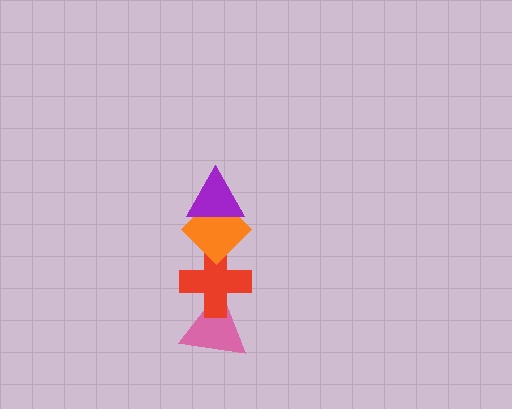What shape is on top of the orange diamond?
The purple triangle is on top of the orange diamond.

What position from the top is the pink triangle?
The pink triangle is 4th from the top.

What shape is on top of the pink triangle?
The red cross is on top of the pink triangle.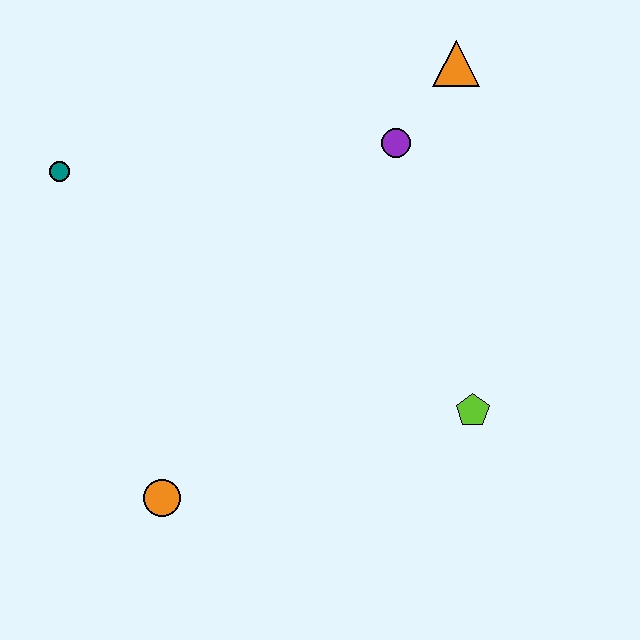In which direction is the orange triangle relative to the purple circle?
The orange triangle is above the purple circle.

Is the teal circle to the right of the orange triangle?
No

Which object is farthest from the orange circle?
The orange triangle is farthest from the orange circle.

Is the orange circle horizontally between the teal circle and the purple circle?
Yes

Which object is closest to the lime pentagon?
The purple circle is closest to the lime pentagon.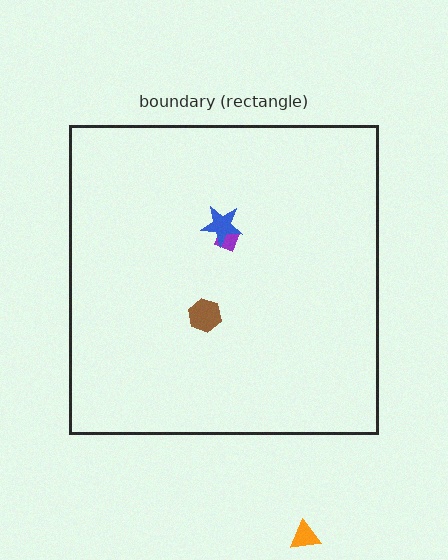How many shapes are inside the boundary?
3 inside, 1 outside.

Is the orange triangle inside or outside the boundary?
Outside.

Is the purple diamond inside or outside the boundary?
Inside.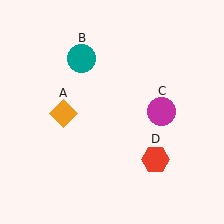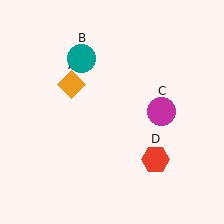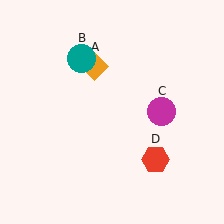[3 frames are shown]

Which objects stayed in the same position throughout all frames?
Teal circle (object B) and magenta circle (object C) and red hexagon (object D) remained stationary.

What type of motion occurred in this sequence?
The orange diamond (object A) rotated clockwise around the center of the scene.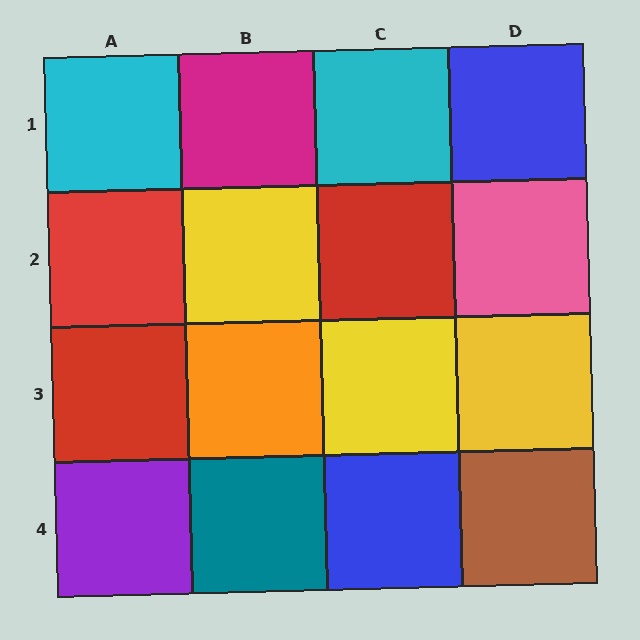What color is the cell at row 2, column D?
Pink.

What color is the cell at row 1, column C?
Cyan.